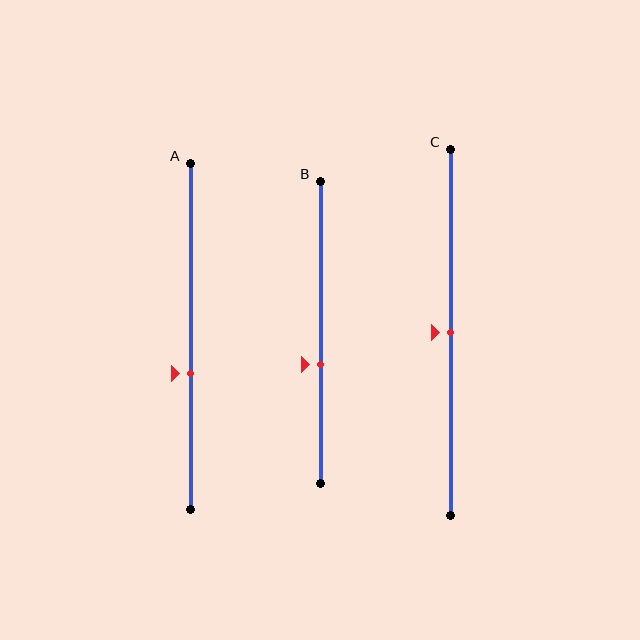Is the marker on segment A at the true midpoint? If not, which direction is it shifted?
No, the marker on segment A is shifted downward by about 11% of the segment length.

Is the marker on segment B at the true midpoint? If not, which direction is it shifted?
No, the marker on segment B is shifted downward by about 11% of the segment length.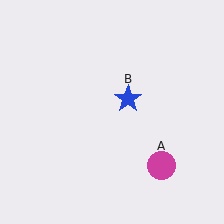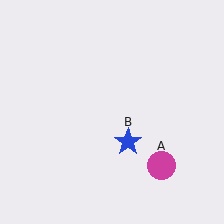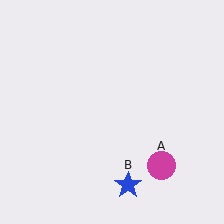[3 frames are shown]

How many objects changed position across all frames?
1 object changed position: blue star (object B).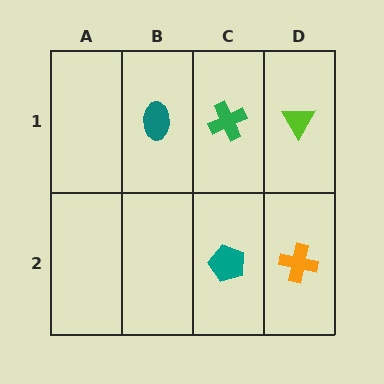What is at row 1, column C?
A green cross.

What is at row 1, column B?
A teal ellipse.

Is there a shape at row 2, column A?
No, that cell is empty.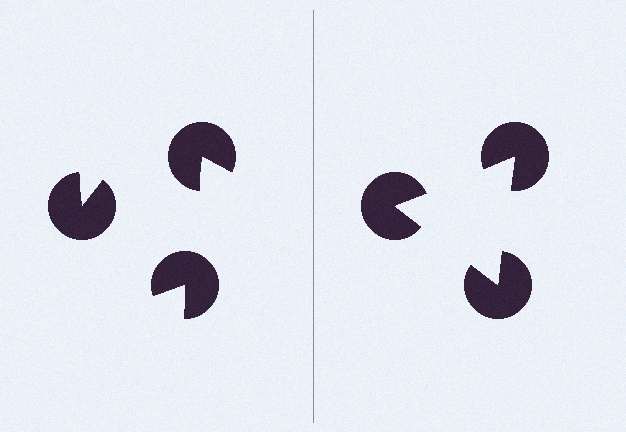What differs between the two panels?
The pac-man discs are positioned identically on both sides; only the wedge orientations differ. On the right they align to a triangle; on the left they are misaligned.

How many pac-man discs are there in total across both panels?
6 — 3 on each side.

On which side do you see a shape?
An illusory triangle appears on the right side. On the left side the wedge cuts are rotated, so no coherent shape forms.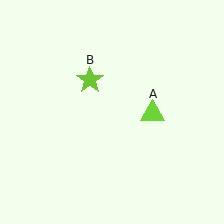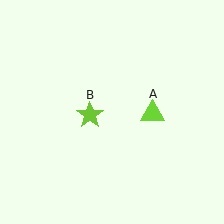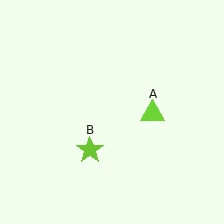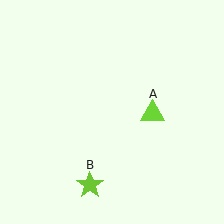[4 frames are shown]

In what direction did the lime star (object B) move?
The lime star (object B) moved down.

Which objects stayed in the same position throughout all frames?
Lime triangle (object A) remained stationary.